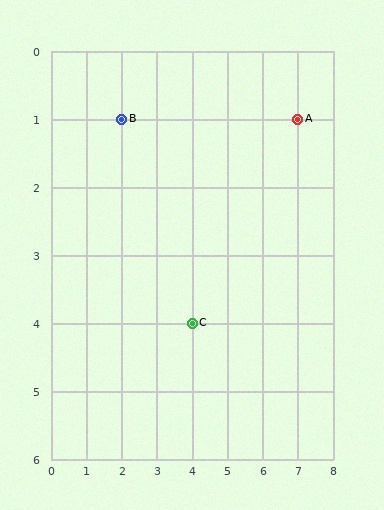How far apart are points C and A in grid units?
Points C and A are 3 columns and 3 rows apart (about 4.2 grid units diagonally).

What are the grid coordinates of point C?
Point C is at grid coordinates (4, 4).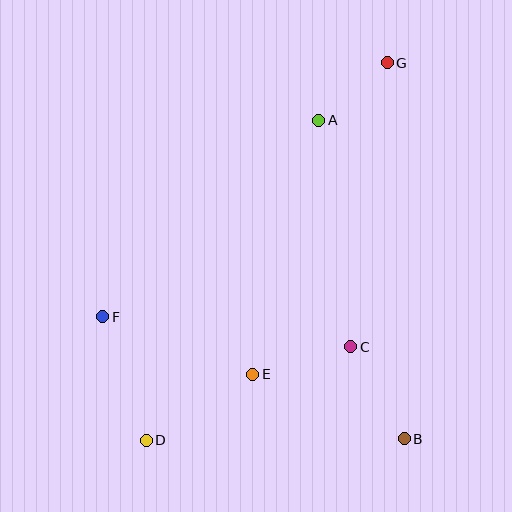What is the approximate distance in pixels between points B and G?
The distance between B and G is approximately 377 pixels.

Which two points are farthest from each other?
Points D and G are farthest from each other.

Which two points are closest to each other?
Points A and G are closest to each other.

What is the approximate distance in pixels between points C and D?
The distance between C and D is approximately 225 pixels.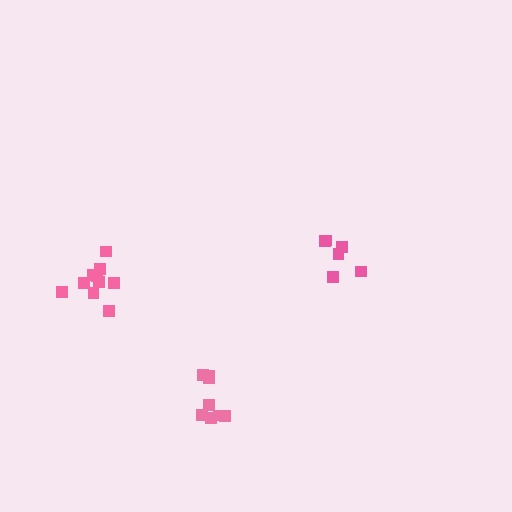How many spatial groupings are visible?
There are 3 spatial groupings.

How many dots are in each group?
Group 1: 8 dots, Group 2: 6 dots, Group 3: 10 dots (24 total).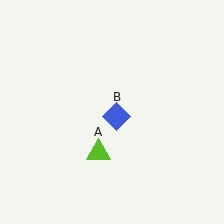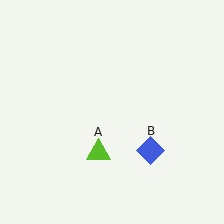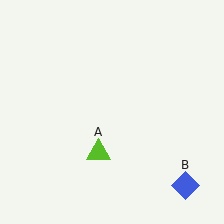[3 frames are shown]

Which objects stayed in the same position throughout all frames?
Lime triangle (object A) remained stationary.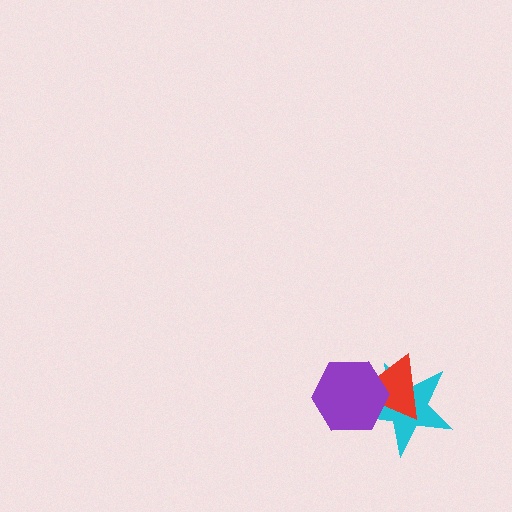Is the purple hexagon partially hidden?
No, no other shape covers it.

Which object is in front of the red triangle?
The purple hexagon is in front of the red triangle.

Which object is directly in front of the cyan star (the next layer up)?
The red triangle is directly in front of the cyan star.